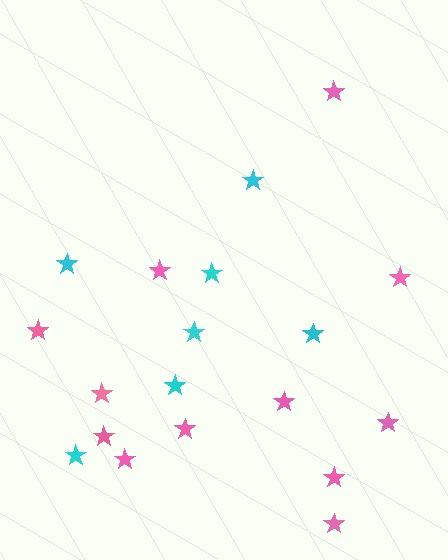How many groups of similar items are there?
There are 2 groups: one group of pink stars (12) and one group of cyan stars (7).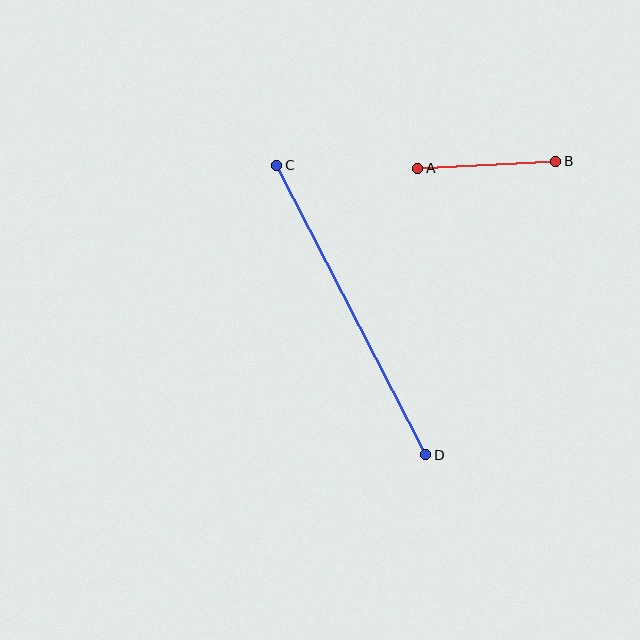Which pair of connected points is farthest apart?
Points C and D are farthest apart.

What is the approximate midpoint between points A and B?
The midpoint is at approximately (487, 165) pixels.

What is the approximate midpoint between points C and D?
The midpoint is at approximately (351, 310) pixels.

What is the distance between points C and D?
The distance is approximately 326 pixels.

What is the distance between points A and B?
The distance is approximately 138 pixels.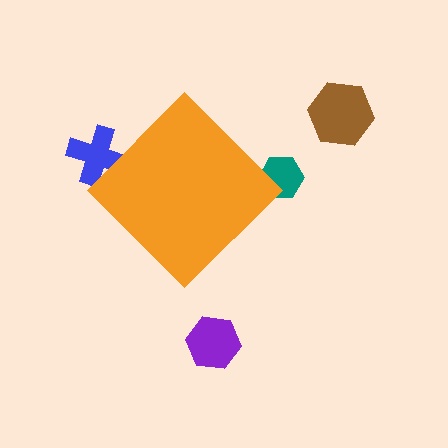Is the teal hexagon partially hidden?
Yes, the teal hexagon is partially hidden behind the orange diamond.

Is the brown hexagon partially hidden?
No, the brown hexagon is fully visible.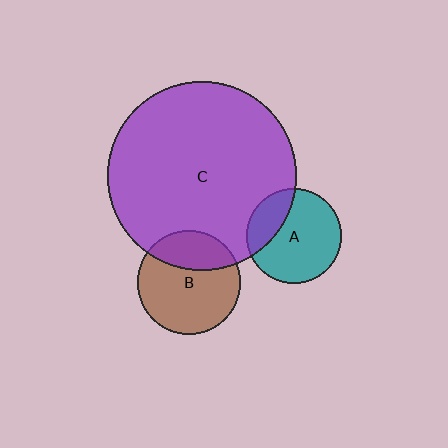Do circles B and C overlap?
Yes.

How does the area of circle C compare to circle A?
Approximately 4.0 times.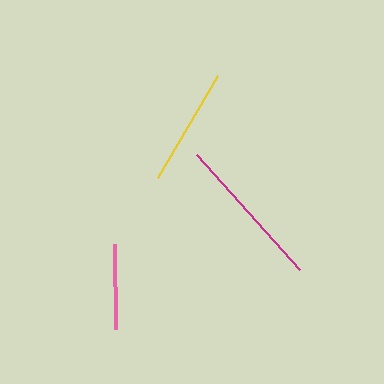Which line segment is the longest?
The magenta line is the longest at approximately 155 pixels.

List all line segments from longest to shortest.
From longest to shortest: magenta, yellow, pink.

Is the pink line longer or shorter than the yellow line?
The yellow line is longer than the pink line.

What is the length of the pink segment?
The pink segment is approximately 85 pixels long.